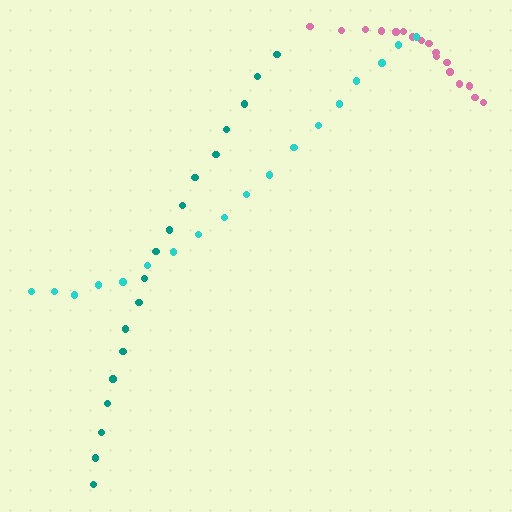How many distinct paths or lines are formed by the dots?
There are 3 distinct paths.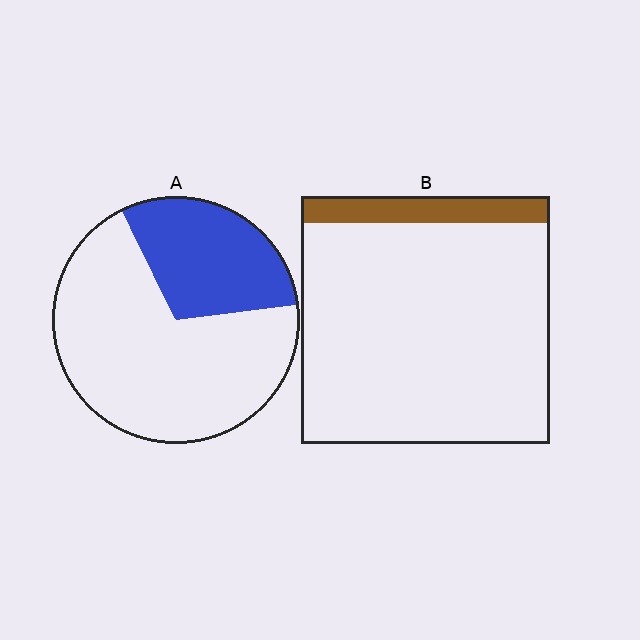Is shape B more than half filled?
No.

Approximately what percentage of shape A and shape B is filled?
A is approximately 30% and B is approximately 10%.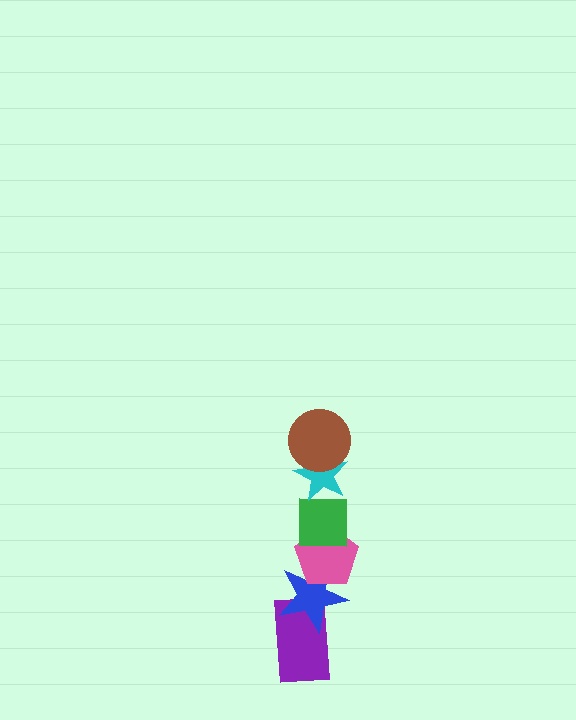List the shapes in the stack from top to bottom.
From top to bottom: the brown circle, the cyan star, the green square, the pink pentagon, the blue star, the purple rectangle.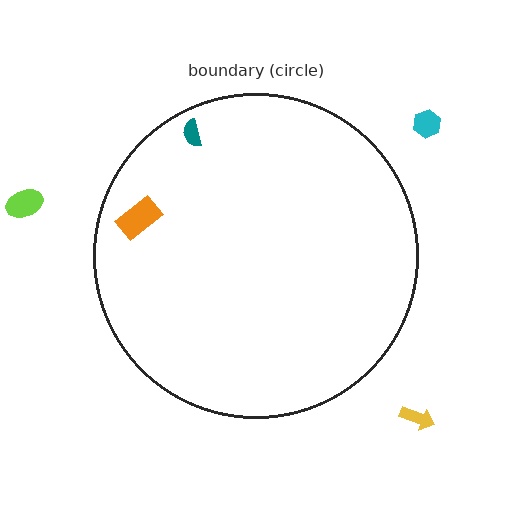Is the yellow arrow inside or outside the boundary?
Outside.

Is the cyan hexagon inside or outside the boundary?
Outside.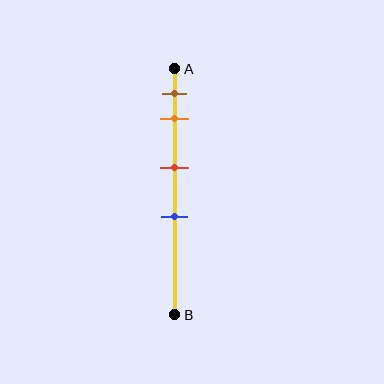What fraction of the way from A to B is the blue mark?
The blue mark is approximately 60% (0.6) of the way from A to B.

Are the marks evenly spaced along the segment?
No, the marks are not evenly spaced.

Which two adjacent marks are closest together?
The brown and orange marks are the closest adjacent pair.